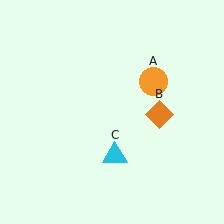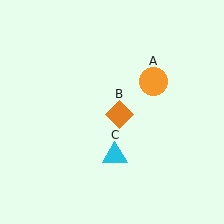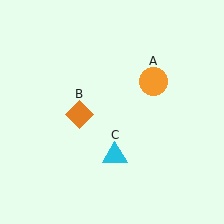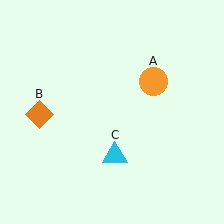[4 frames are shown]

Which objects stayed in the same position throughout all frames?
Orange circle (object A) and cyan triangle (object C) remained stationary.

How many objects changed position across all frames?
1 object changed position: orange diamond (object B).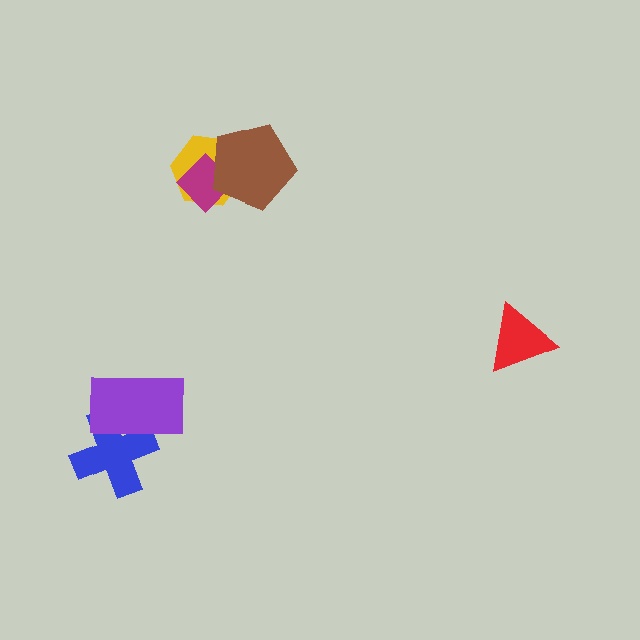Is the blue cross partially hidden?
Yes, it is partially covered by another shape.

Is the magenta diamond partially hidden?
Yes, it is partially covered by another shape.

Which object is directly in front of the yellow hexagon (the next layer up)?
The magenta diamond is directly in front of the yellow hexagon.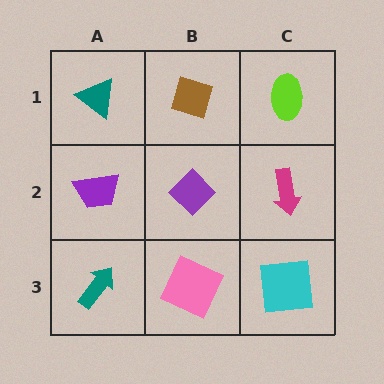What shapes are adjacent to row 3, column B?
A purple diamond (row 2, column B), a teal arrow (row 3, column A), a cyan square (row 3, column C).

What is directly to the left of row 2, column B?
A purple trapezoid.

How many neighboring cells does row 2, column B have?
4.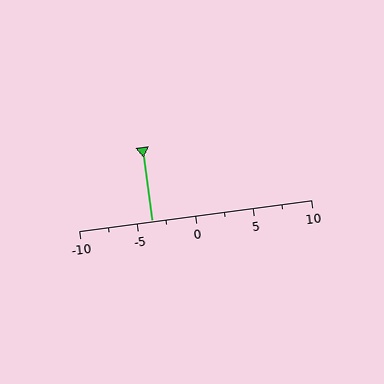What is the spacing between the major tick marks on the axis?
The major ticks are spaced 5 apart.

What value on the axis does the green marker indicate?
The marker indicates approximately -3.8.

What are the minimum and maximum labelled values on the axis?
The axis runs from -10 to 10.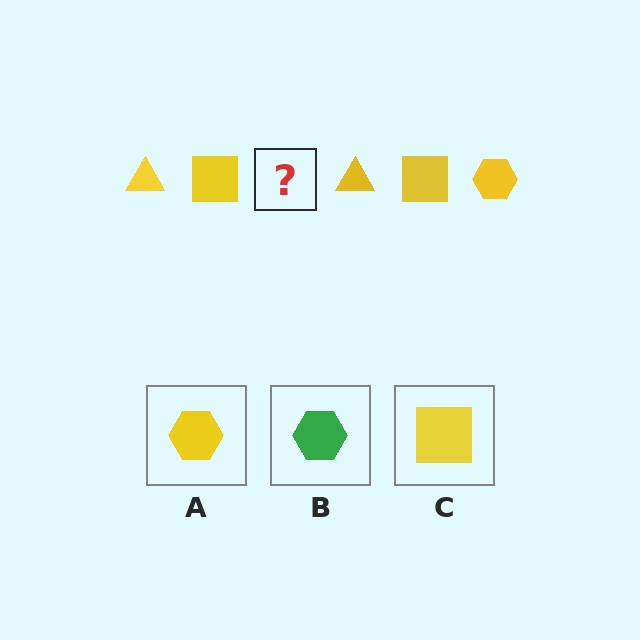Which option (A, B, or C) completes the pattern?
A.